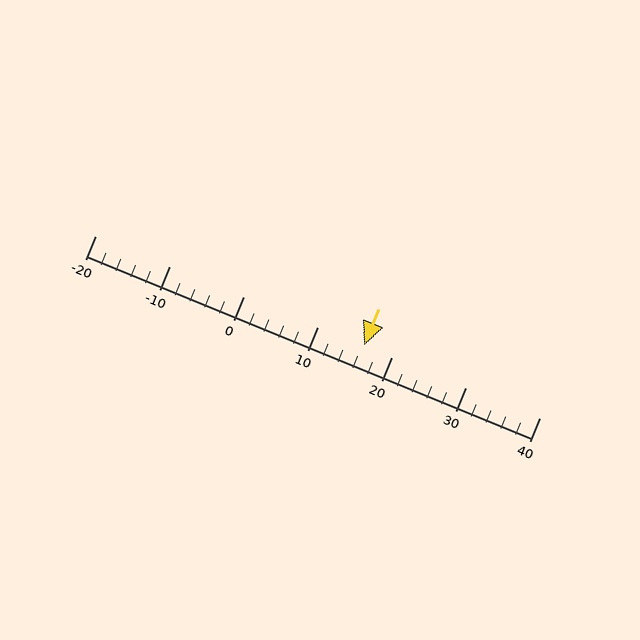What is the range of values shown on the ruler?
The ruler shows values from -20 to 40.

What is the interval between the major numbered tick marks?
The major tick marks are spaced 10 units apart.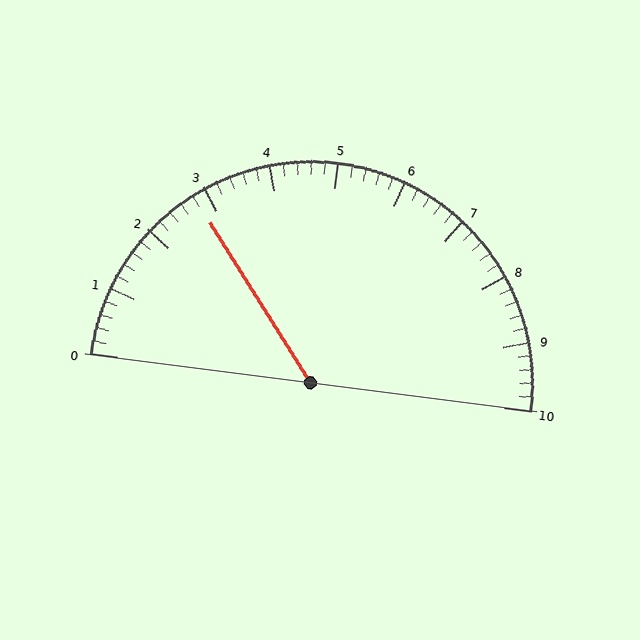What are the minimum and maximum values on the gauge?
The gauge ranges from 0 to 10.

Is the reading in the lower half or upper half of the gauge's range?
The reading is in the lower half of the range (0 to 10).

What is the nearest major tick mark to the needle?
The nearest major tick mark is 3.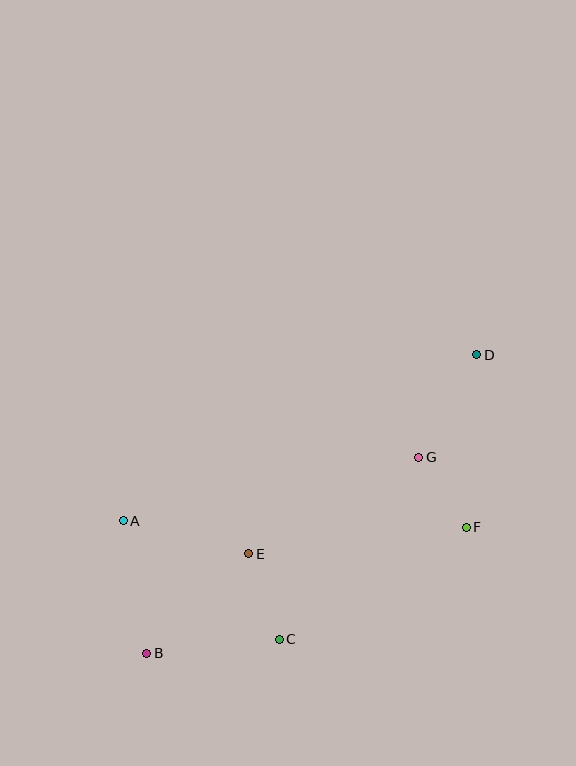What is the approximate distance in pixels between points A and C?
The distance between A and C is approximately 196 pixels.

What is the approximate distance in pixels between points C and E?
The distance between C and E is approximately 91 pixels.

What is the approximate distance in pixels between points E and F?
The distance between E and F is approximately 219 pixels.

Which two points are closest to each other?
Points F and G are closest to each other.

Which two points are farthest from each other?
Points B and D are farthest from each other.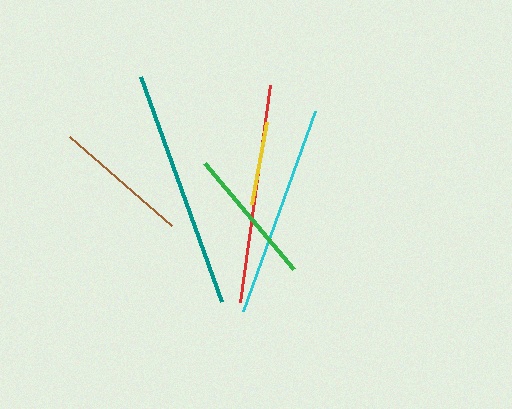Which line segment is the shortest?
The yellow line is the shortest at approximately 83 pixels.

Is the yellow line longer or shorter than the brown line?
The brown line is longer than the yellow line.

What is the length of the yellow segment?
The yellow segment is approximately 83 pixels long.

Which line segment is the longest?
The teal line is the longest at approximately 240 pixels.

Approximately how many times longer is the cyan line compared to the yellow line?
The cyan line is approximately 2.5 times the length of the yellow line.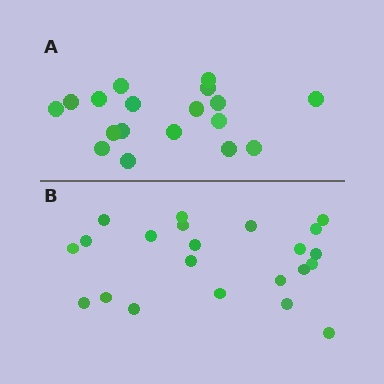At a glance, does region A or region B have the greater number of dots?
Region B (the bottom region) has more dots.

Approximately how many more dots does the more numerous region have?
Region B has about 4 more dots than region A.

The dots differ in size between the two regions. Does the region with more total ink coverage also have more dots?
No. Region A has more total ink coverage because its dots are larger, but region B actually contains more individual dots. Total area can be misleading — the number of items is what matters here.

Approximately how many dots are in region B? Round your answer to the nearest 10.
About 20 dots. (The exact count is 22, which rounds to 20.)